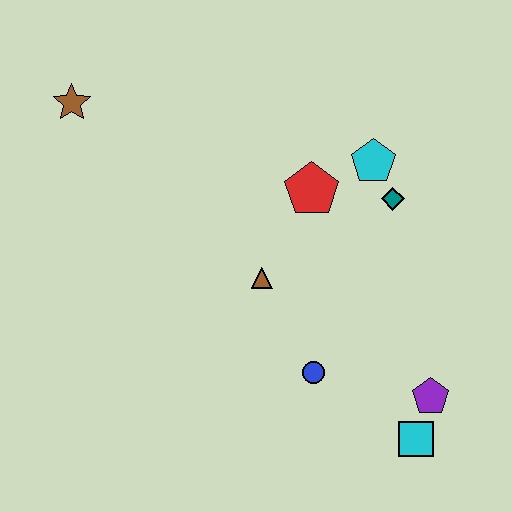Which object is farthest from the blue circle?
The brown star is farthest from the blue circle.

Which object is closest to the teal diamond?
The cyan pentagon is closest to the teal diamond.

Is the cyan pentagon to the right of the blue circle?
Yes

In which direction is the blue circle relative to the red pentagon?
The blue circle is below the red pentagon.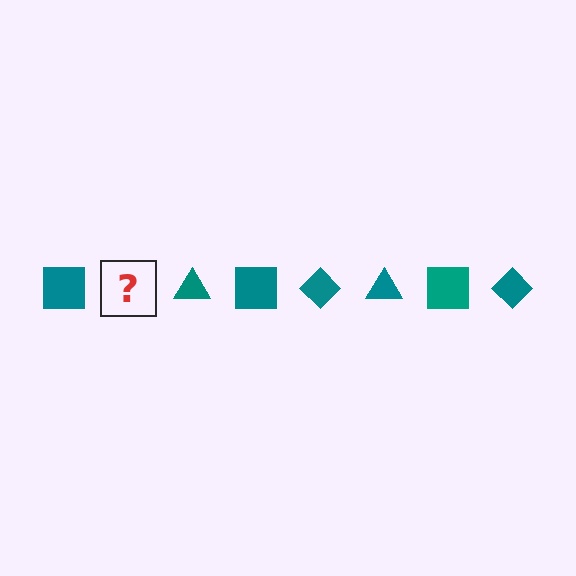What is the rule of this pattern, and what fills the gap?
The rule is that the pattern cycles through square, diamond, triangle shapes in teal. The gap should be filled with a teal diamond.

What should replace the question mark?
The question mark should be replaced with a teal diamond.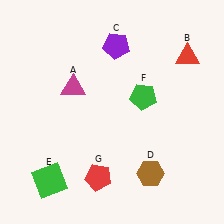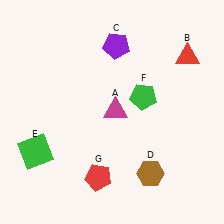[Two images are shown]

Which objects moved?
The objects that moved are: the magenta triangle (A), the green square (E).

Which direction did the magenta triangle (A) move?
The magenta triangle (A) moved right.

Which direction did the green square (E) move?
The green square (E) moved up.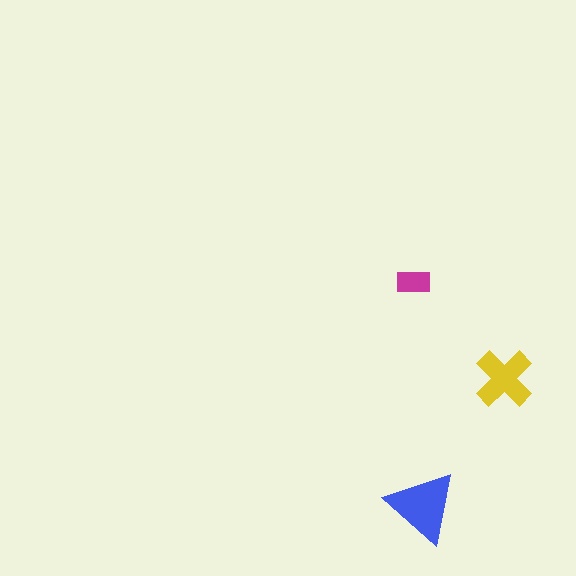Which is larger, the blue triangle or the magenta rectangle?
The blue triangle.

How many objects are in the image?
There are 3 objects in the image.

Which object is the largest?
The blue triangle.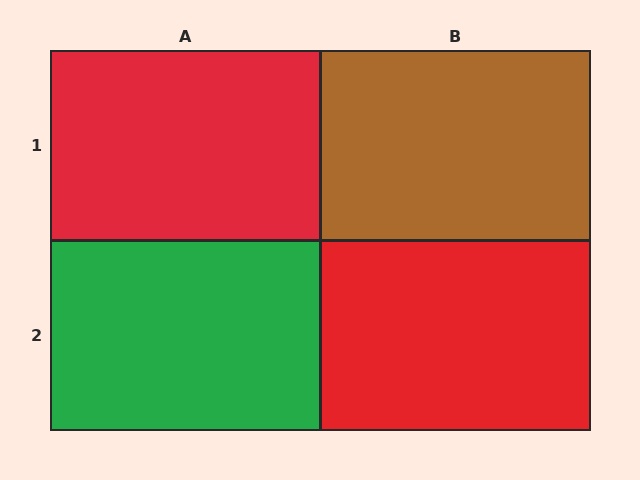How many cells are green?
1 cell is green.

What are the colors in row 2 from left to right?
Green, red.